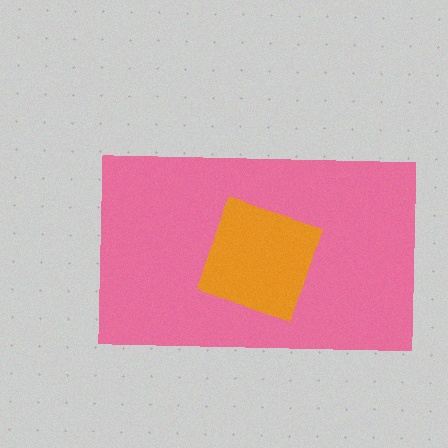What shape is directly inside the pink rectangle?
The orange diamond.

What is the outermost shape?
The pink rectangle.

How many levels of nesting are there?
2.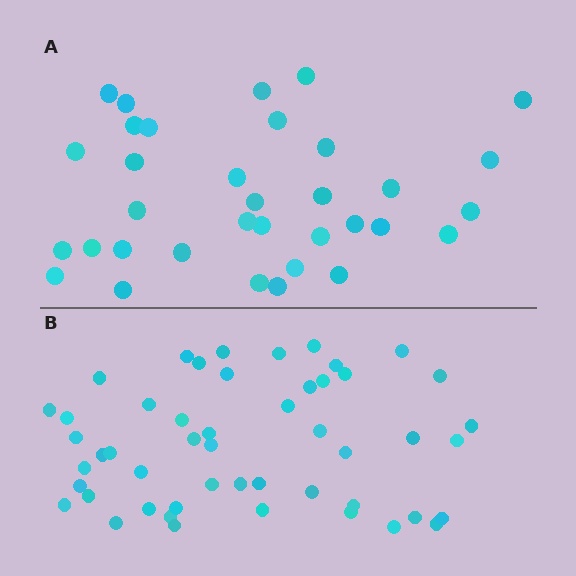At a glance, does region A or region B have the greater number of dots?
Region B (the bottom region) has more dots.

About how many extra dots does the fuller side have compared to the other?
Region B has approximately 15 more dots than region A.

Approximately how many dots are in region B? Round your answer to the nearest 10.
About 50 dots.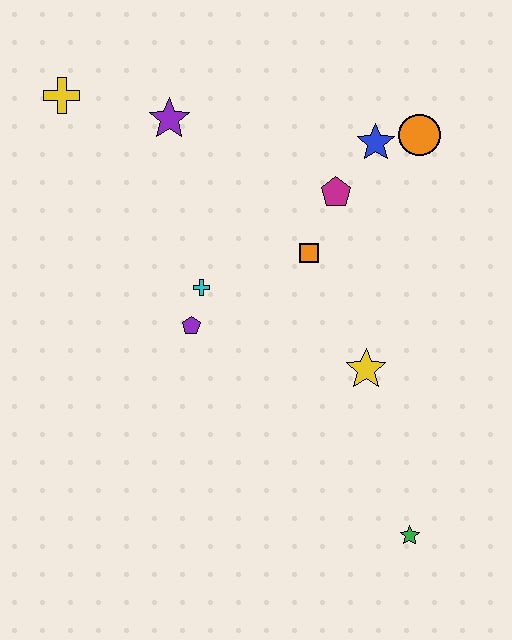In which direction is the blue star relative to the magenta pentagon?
The blue star is above the magenta pentagon.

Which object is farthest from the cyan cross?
The green star is farthest from the cyan cross.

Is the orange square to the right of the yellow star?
No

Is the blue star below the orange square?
No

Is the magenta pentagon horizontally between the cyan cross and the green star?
Yes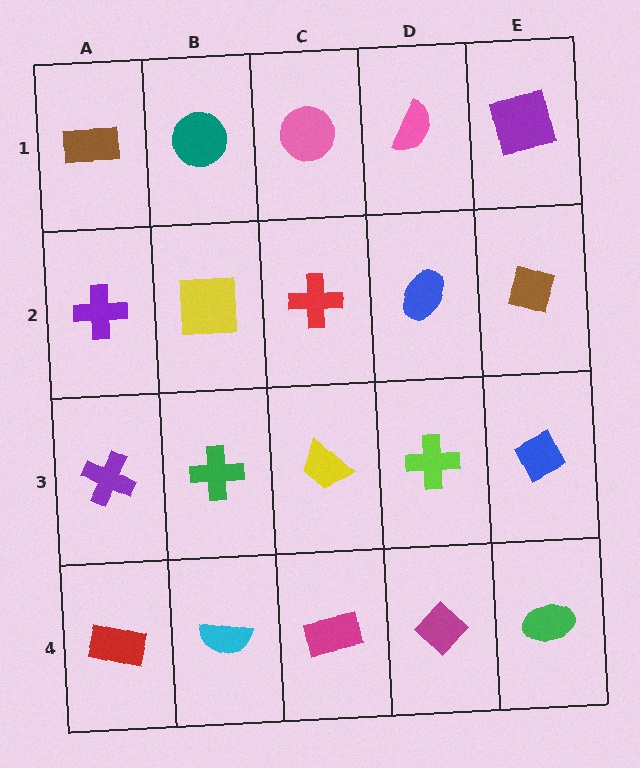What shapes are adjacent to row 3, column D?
A blue ellipse (row 2, column D), a magenta diamond (row 4, column D), a yellow trapezoid (row 3, column C), a blue diamond (row 3, column E).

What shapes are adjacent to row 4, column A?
A purple cross (row 3, column A), a cyan semicircle (row 4, column B).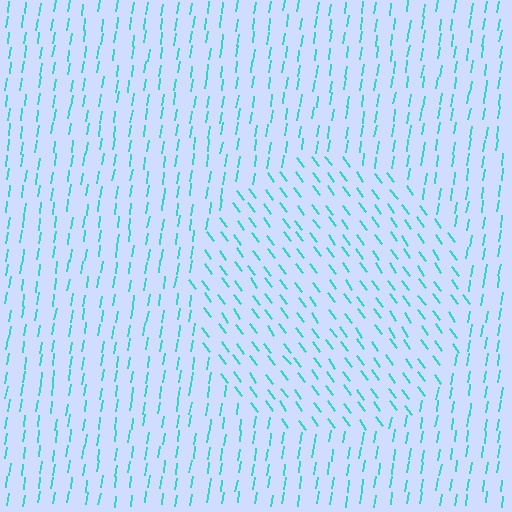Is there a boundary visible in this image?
Yes, there is a texture boundary formed by a change in line orientation.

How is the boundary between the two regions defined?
The boundary is defined purely by a change in line orientation (approximately 45 degrees difference). All lines are the same color and thickness.